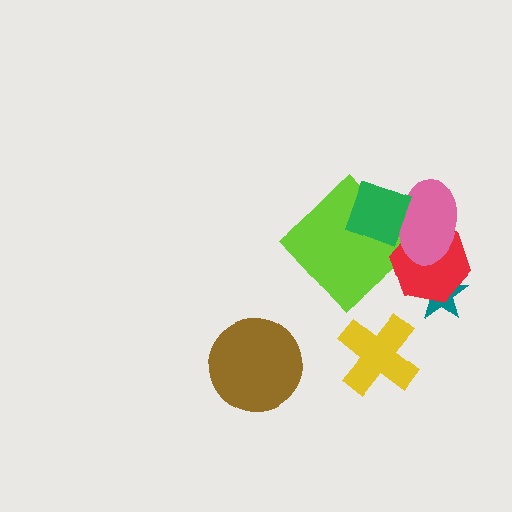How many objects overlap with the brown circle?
0 objects overlap with the brown circle.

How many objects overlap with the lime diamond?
2 objects overlap with the lime diamond.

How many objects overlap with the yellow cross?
0 objects overlap with the yellow cross.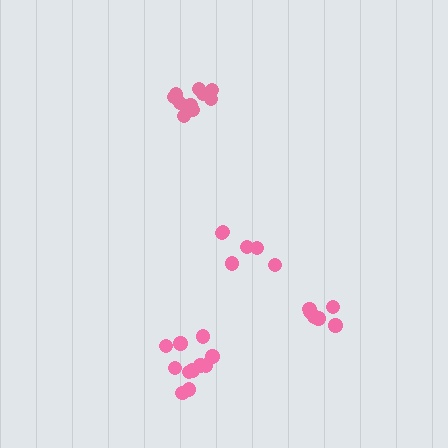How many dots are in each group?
Group 1: 11 dots, Group 2: 10 dots, Group 3: 6 dots, Group 4: 6 dots (33 total).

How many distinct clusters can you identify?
There are 4 distinct clusters.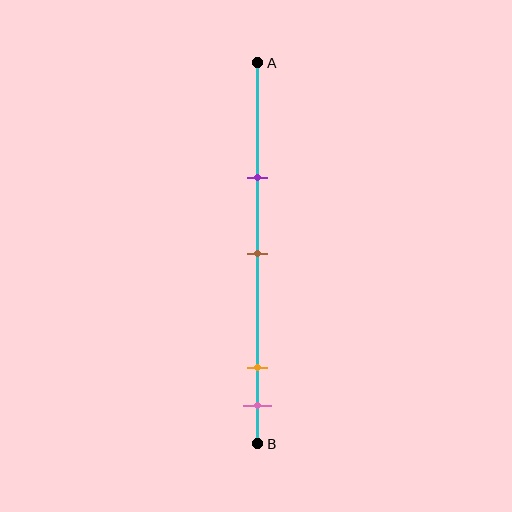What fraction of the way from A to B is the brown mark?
The brown mark is approximately 50% (0.5) of the way from A to B.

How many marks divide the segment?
There are 4 marks dividing the segment.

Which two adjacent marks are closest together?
The orange and pink marks are the closest adjacent pair.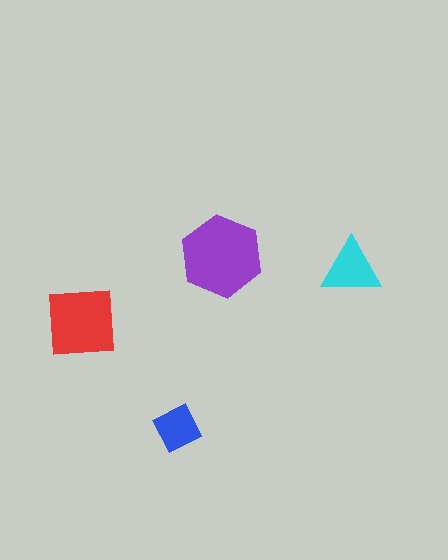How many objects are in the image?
There are 4 objects in the image.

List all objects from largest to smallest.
The purple hexagon, the red square, the cyan triangle, the blue square.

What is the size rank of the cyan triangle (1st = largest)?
3rd.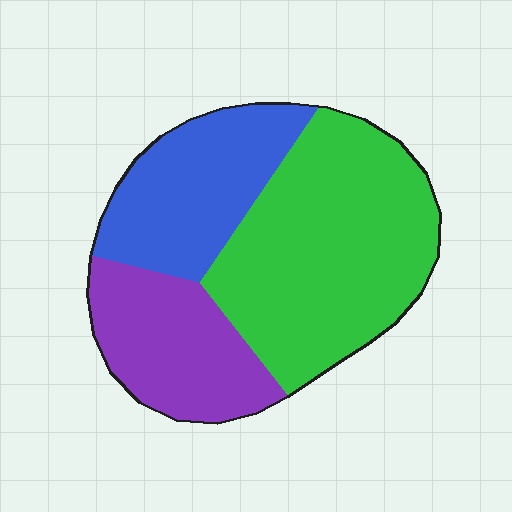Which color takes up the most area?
Green, at roughly 50%.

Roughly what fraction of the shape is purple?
Purple covers 24% of the shape.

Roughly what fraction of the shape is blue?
Blue covers about 25% of the shape.